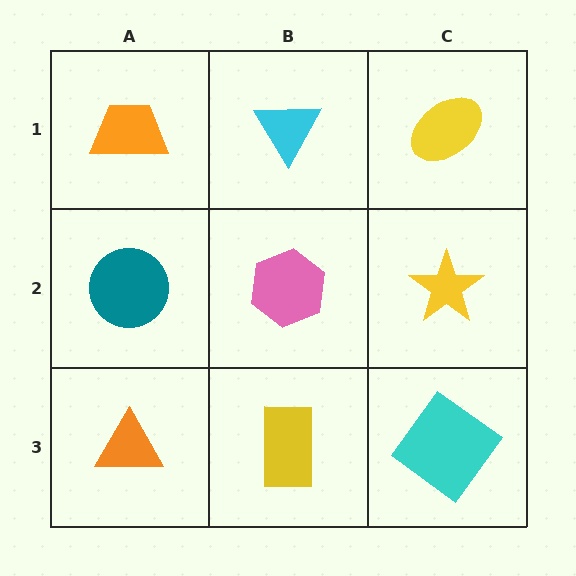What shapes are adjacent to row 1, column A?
A teal circle (row 2, column A), a cyan triangle (row 1, column B).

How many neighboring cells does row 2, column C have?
3.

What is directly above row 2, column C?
A yellow ellipse.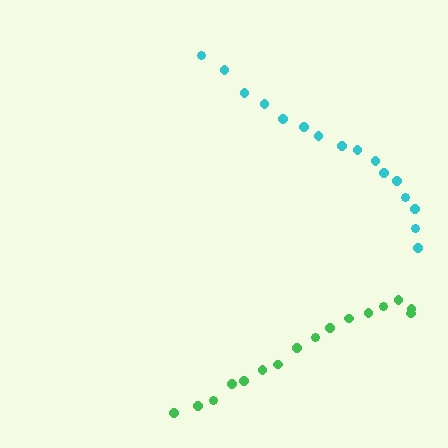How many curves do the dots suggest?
There are 2 distinct paths.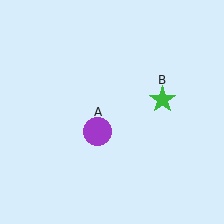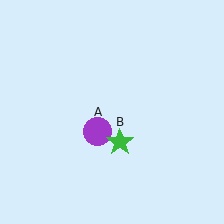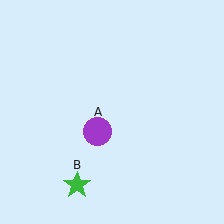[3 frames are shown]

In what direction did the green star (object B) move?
The green star (object B) moved down and to the left.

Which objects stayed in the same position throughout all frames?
Purple circle (object A) remained stationary.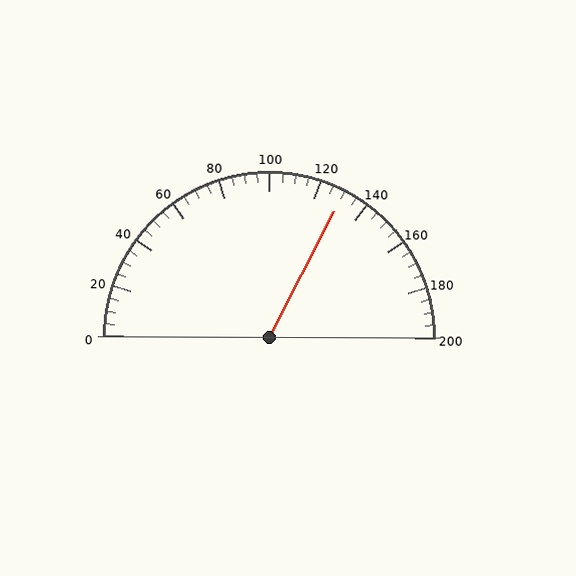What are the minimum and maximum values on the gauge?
The gauge ranges from 0 to 200.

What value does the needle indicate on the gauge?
The needle indicates approximately 130.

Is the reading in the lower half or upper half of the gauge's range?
The reading is in the upper half of the range (0 to 200).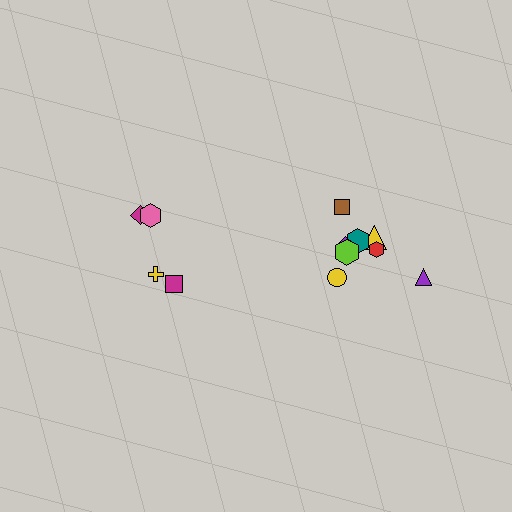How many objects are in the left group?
There are 4 objects.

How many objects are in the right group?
There are 8 objects.